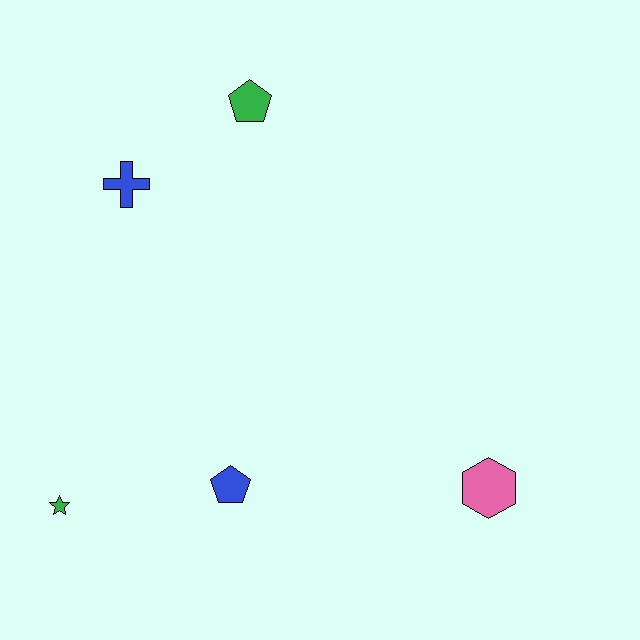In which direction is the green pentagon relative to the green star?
The green pentagon is above the green star.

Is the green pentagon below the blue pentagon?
No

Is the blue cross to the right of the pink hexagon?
No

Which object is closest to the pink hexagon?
The blue pentagon is closest to the pink hexagon.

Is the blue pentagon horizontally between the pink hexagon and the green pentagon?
No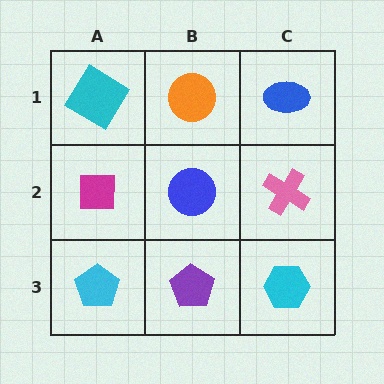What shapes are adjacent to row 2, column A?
A cyan diamond (row 1, column A), a cyan pentagon (row 3, column A), a blue circle (row 2, column B).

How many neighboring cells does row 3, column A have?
2.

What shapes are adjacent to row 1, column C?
A pink cross (row 2, column C), an orange circle (row 1, column B).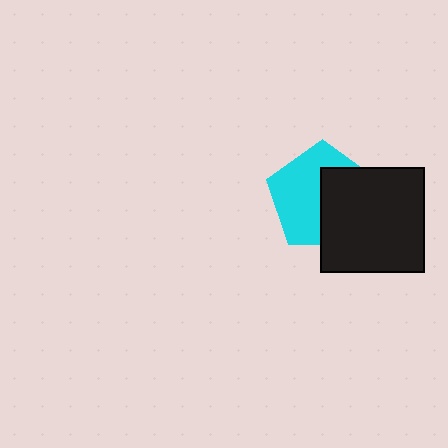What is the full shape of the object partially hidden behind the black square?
The partially hidden object is a cyan pentagon.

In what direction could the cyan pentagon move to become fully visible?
The cyan pentagon could move left. That would shift it out from behind the black square entirely.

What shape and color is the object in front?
The object in front is a black square.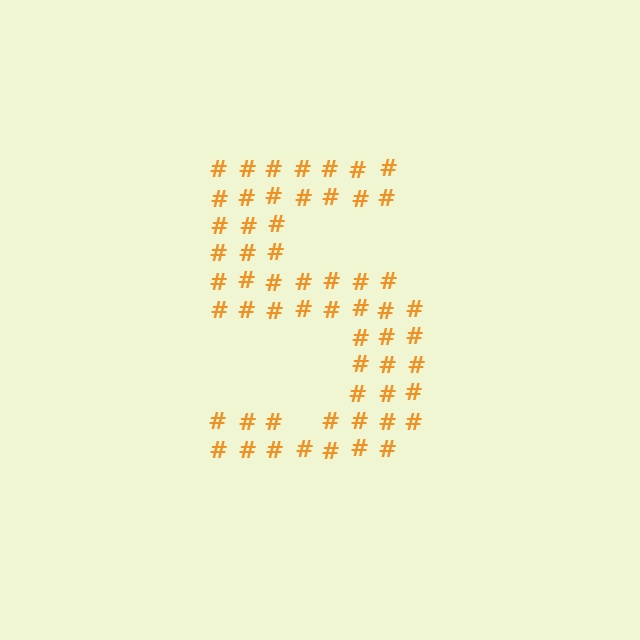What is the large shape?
The large shape is the digit 5.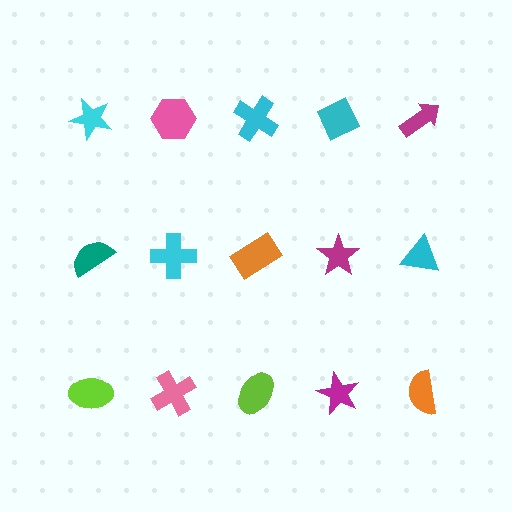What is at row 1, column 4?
A cyan diamond.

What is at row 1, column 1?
A cyan star.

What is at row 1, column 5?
A magenta arrow.